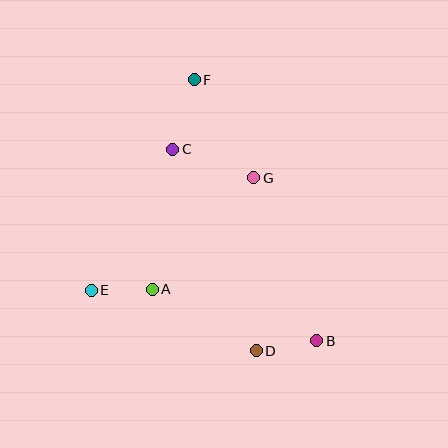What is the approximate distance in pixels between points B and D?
The distance between B and D is approximately 61 pixels.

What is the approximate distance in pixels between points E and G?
The distance between E and G is approximately 197 pixels.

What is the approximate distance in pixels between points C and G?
The distance between C and G is approximately 86 pixels.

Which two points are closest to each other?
Points A and E are closest to each other.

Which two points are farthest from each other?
Points B and F are farthest from each other.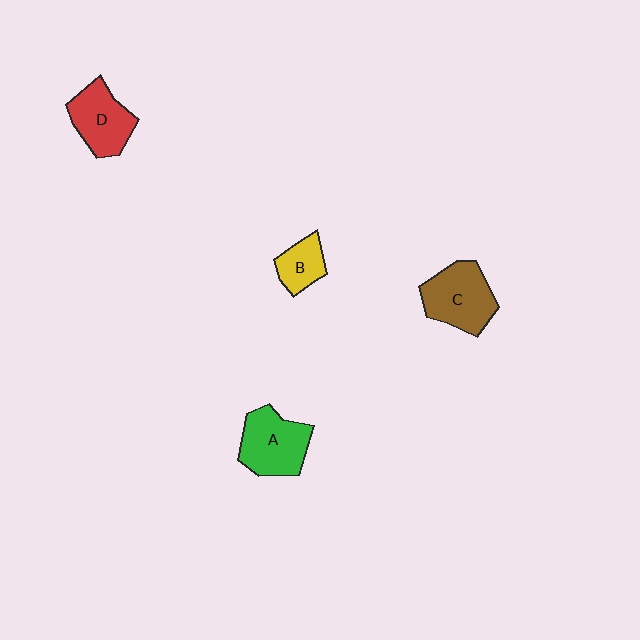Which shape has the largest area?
Shape C (brown).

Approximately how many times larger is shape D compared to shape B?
Approximately 1.7 times.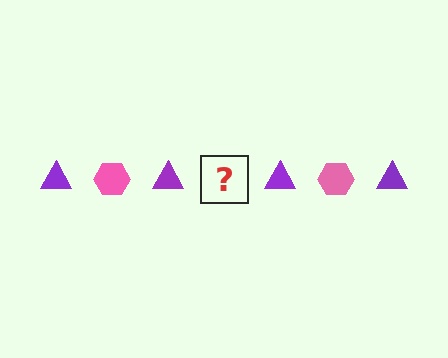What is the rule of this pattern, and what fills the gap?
The rule is that the pattern alternates between purple triangle and pink hexagon. The gap should be filled with a pink hexagon.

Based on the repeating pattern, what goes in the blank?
The blank should be a pink hexagon.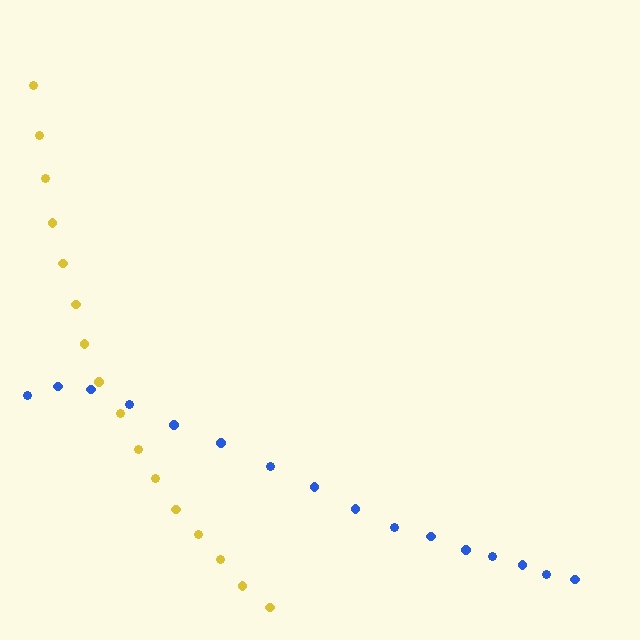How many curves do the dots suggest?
There are 2 distinct paths.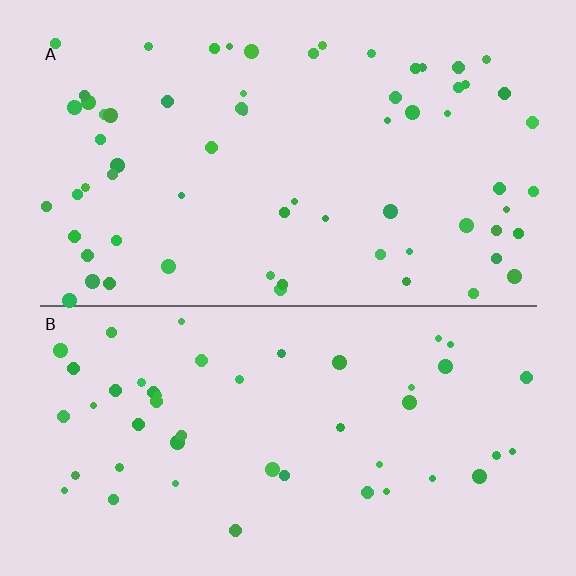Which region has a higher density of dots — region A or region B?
A (the top).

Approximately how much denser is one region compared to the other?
Approximately 1.4× — region A over region B.